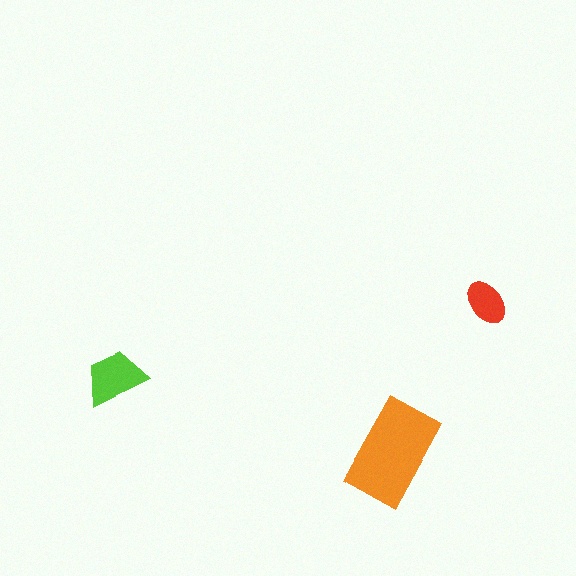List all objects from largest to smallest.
The orange rectangle, the lime trapezoid, the red ellipse.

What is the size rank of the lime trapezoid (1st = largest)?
2nd.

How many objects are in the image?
There are 3 objects in the image.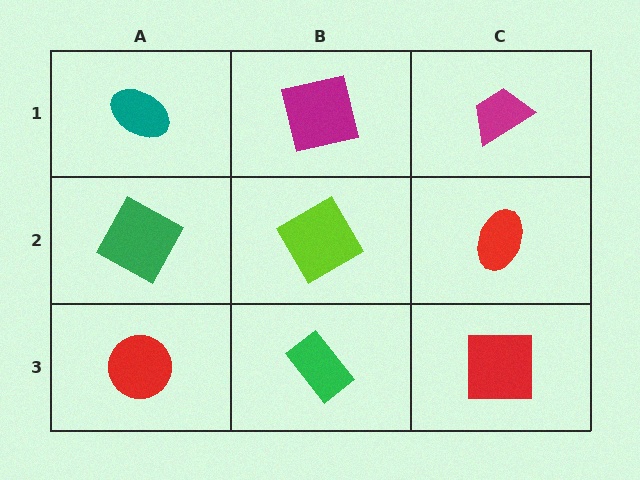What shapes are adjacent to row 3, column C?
A red ellipse (row 2, column C), a green rectangle (row 3, column B).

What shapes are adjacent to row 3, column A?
A green square (row 2, column A), a green rectangle (row 3, column B).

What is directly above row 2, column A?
A teal ellipse.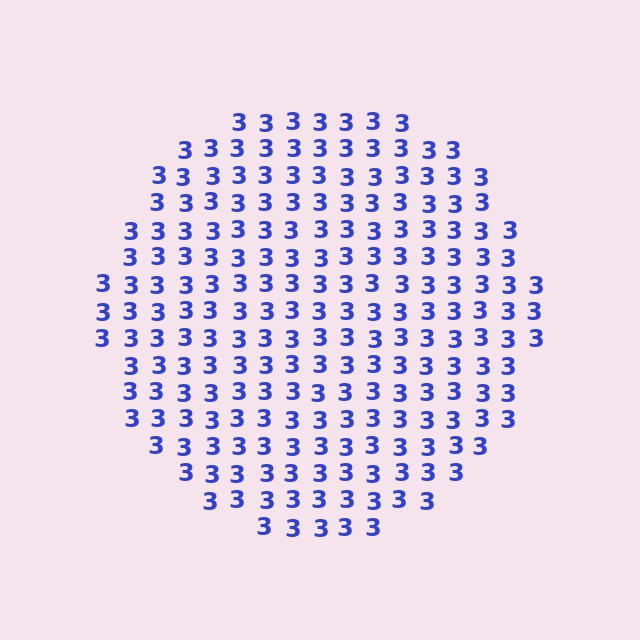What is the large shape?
The large shape is a circle.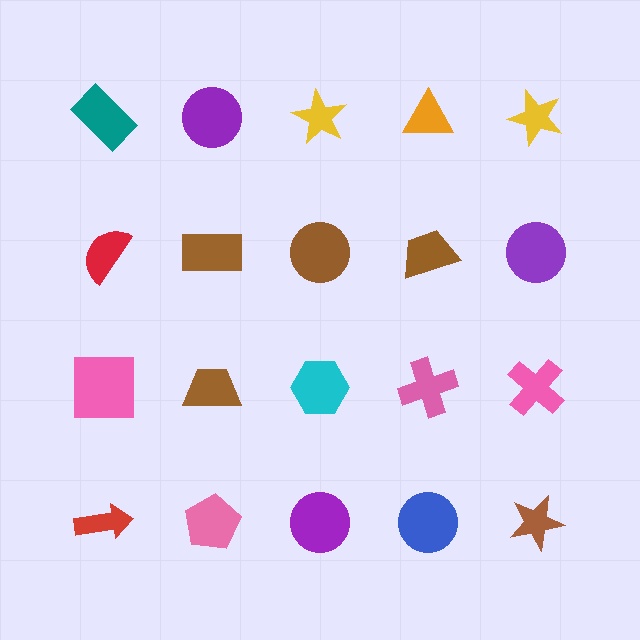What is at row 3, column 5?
A pink cross.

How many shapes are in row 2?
5 shapes.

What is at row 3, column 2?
A brown trapezoid.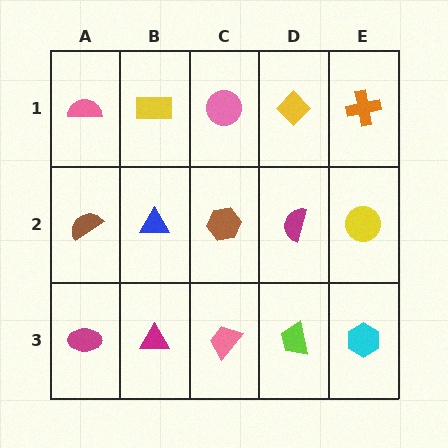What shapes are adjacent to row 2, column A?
A pink semicircle (row 1, column A), a magenta ellipse (row 3, column A), a blue triangle (row 2, column B).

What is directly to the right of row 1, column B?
A pink circle.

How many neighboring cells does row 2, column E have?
3.